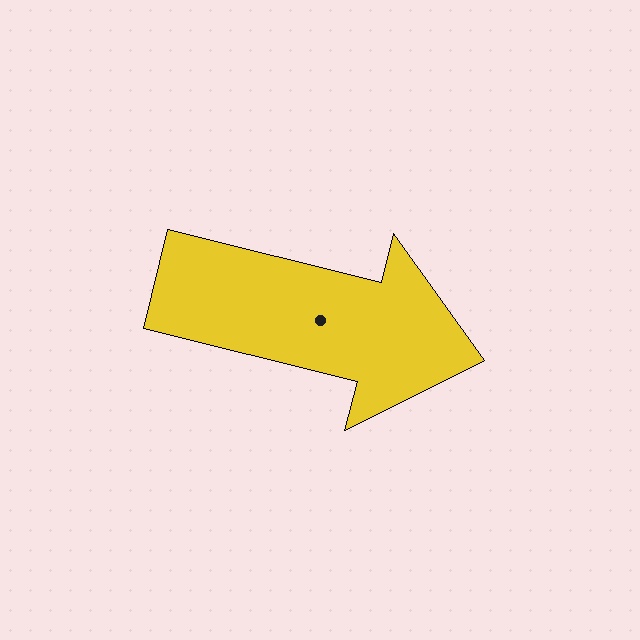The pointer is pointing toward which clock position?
Roughly 3 o'clock.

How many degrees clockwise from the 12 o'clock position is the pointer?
Approximately 104 degrees.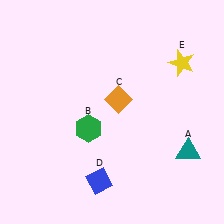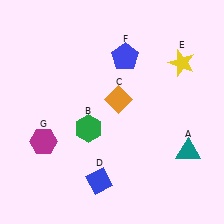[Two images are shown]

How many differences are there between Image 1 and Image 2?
There are 2 differences between the two images.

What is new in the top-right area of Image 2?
A blue pentagon (F) was added in the top-right area of Image 2.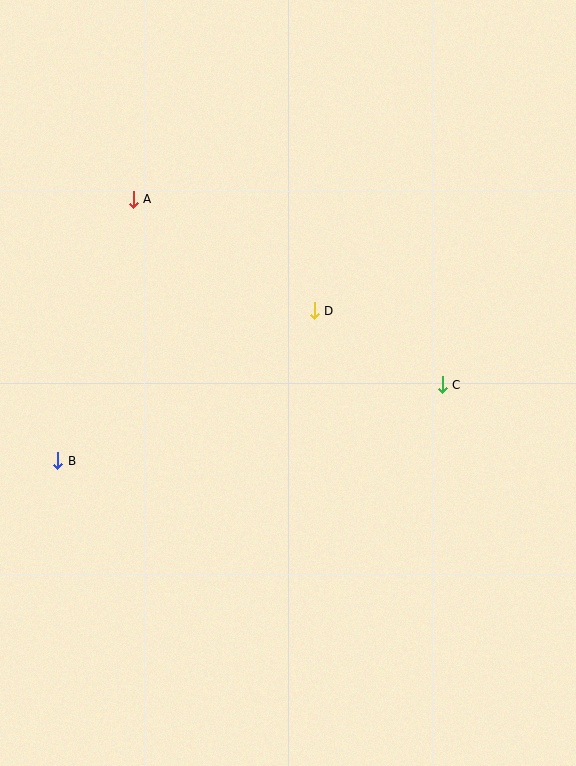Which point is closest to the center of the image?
Point D at (314, 311) is closest to the center.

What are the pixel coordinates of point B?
Point B is at (58, 461).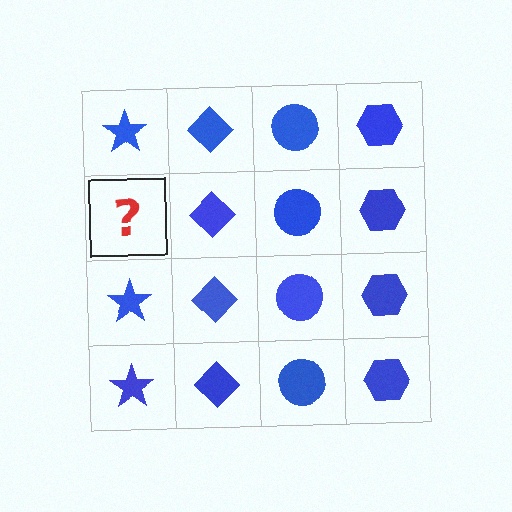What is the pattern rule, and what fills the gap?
The rule is that each column has a consistent shape. The gap should be filled with a blue star.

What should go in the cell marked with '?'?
The missing cell should contain a blue star.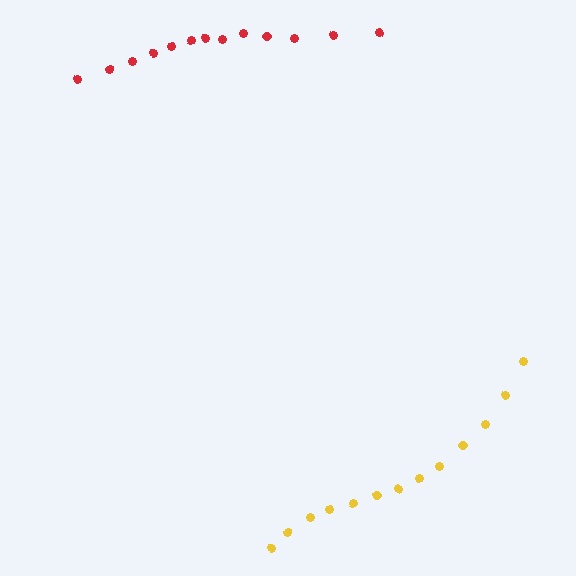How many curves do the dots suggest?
There are 2 distinct paths.